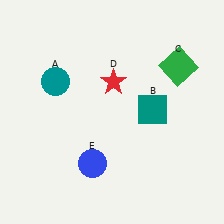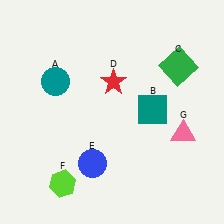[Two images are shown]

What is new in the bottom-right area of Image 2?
A pink triangle (G) was added in the bottom-right area of Image 2.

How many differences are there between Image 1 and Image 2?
There are 2 differences between the two images.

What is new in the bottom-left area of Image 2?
A lime hexagon (F) was added in the bottom-left area of Image 2.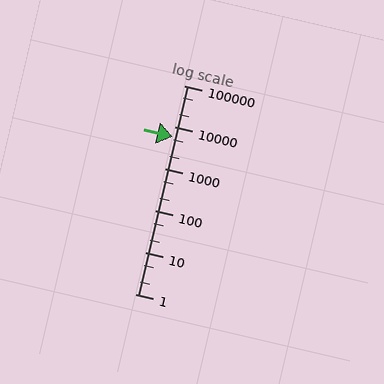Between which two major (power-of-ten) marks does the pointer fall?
The pointer is between 1000 and 10000.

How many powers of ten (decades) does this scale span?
The scale spans 5 decades, from 1 to 100000.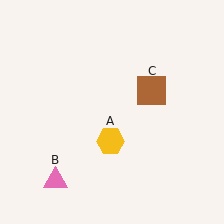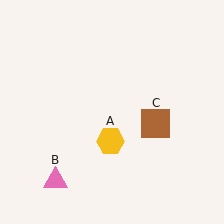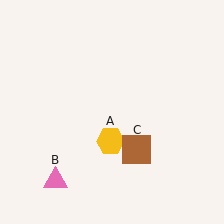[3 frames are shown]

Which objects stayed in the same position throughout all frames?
Yellow hexagon (object A) and pink triangle (object B) remained stationary.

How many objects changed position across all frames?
1 object changed position: brown square (object C).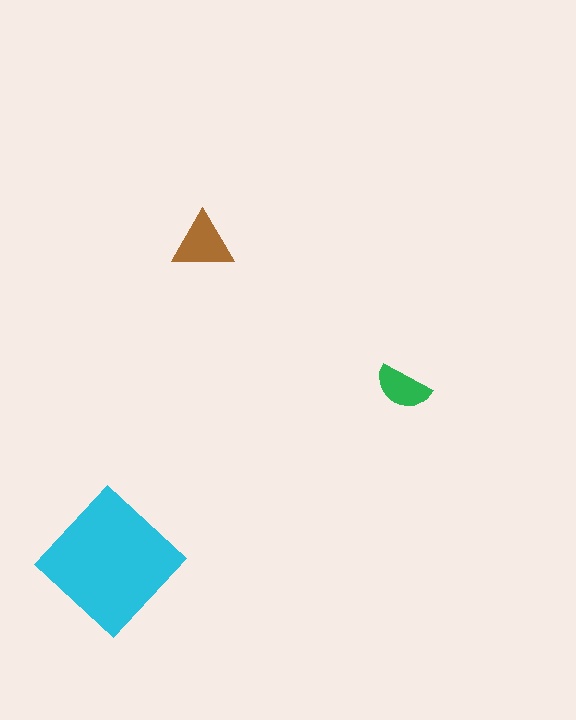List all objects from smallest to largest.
The green semicircle, the brown triangle, the cyan diamond.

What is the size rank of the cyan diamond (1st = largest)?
1st.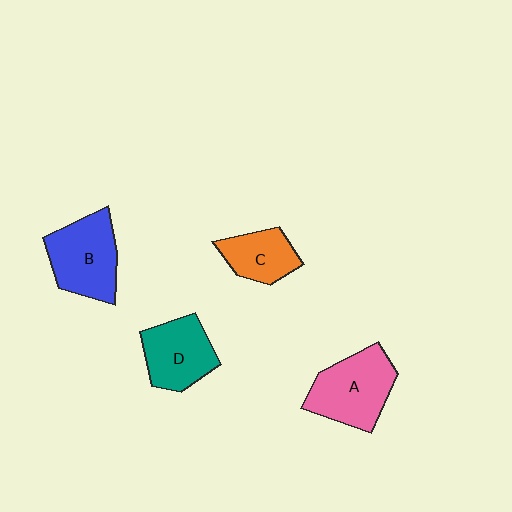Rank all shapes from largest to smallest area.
From largest to smallest: A (pink), B (blue), D (teal), C (orange).